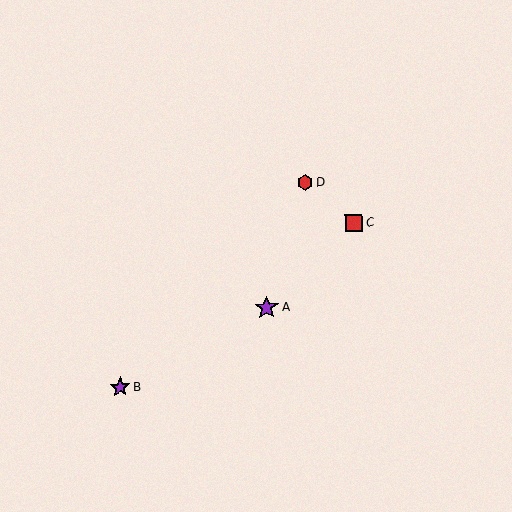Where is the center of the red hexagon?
The center of the red hexagon is at (305, 183).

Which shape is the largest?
The purple star (labeled A) is the largest.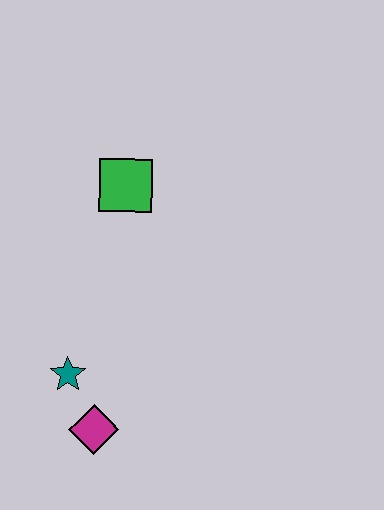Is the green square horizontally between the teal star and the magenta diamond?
No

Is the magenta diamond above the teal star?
No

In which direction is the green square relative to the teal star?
The green square is above the teal star.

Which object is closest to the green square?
The teal star is closest to the green square.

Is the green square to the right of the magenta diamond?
Yes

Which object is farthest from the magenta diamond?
The green square is farthest from the magenta diamond.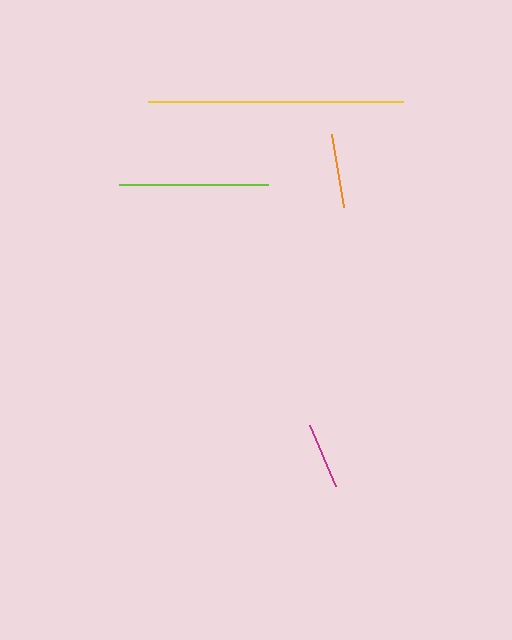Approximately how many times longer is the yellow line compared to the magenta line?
The yellow line is approximately 3.9 times the length of the magenta line.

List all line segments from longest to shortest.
From longest to shortest: yellow, lime, orange, magenta.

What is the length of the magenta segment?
The magenta segment is approximately 66 pixels long.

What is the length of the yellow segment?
The yellow segment is approximately 255 pixels long.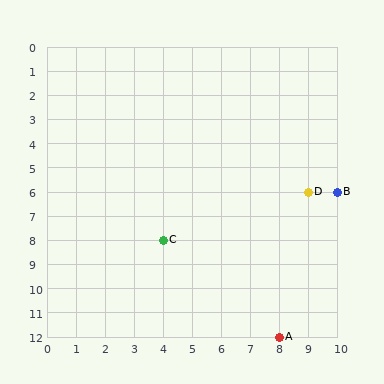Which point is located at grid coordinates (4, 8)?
Point C is at (4, 8).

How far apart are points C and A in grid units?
Points C and A are 4 columns and 4 rows apart (about 5.7 grid units diagonally).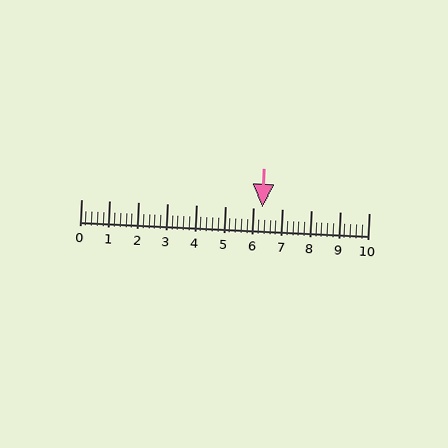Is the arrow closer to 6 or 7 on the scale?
The arrow is closer to 6.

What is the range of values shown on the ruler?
The ruler shows values from 0 to 10.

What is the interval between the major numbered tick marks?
The major tick marks are spaced 1 units apart.